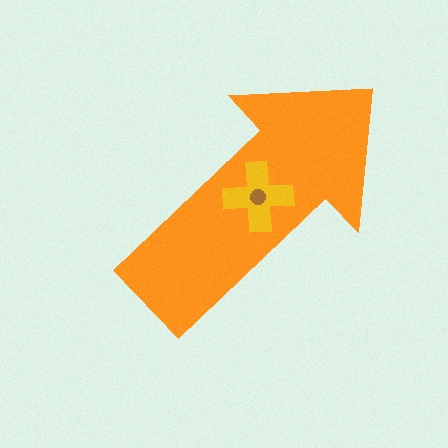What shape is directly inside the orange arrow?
The yellow cross.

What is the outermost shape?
The orange arrow.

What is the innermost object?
The brown circle.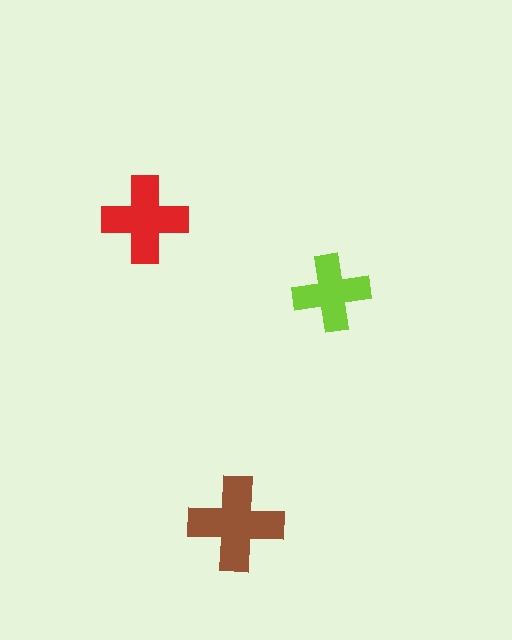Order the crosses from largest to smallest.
the brown one, the red one, the lime one.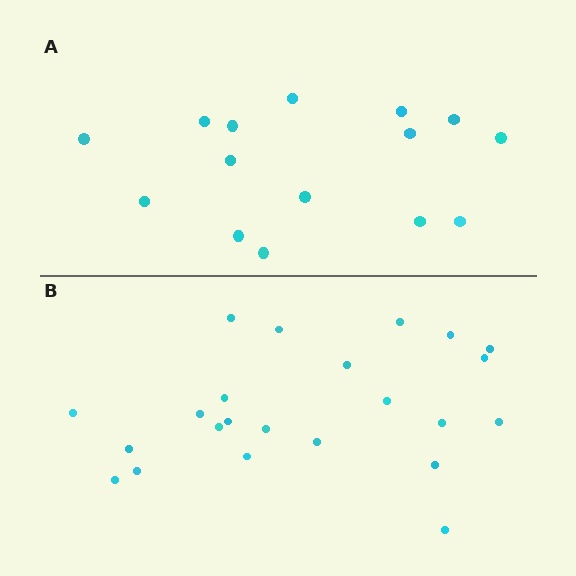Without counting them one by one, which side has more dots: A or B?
Region B (the bottom region) has more dots.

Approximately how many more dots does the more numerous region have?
Region B has roughly 8 or so more dots than region A.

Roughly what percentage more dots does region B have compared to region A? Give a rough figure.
About 55% more.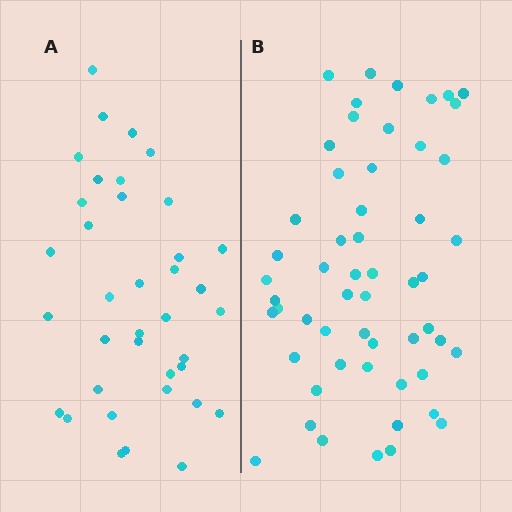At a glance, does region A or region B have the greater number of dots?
Region B (the right region) has more dots.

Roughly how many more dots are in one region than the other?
Region B has approximately 20 more dots than region A.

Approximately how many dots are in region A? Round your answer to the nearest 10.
About 40 dots. (The exact count is 37, which rounds to 40.)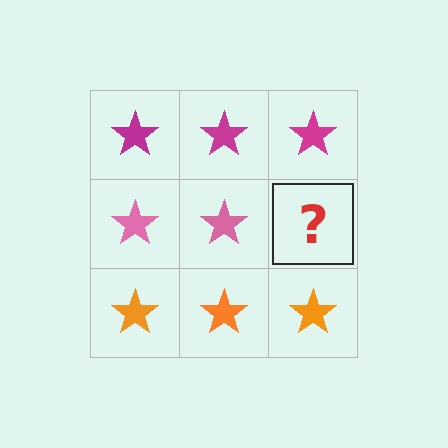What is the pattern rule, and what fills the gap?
The rule is that each row has a consistent color. The gap should be filled with a pink star.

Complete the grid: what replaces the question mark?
The question mark should be replaced with a pink star.